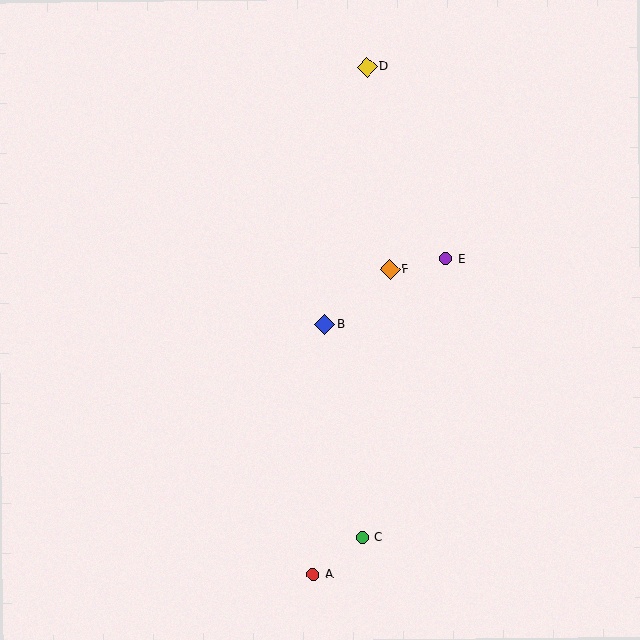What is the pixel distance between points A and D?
The distance between A and D is 510 pixels.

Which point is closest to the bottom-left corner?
Point A is closest to the bottom-left corner.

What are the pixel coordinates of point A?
Point A is at (313, 574).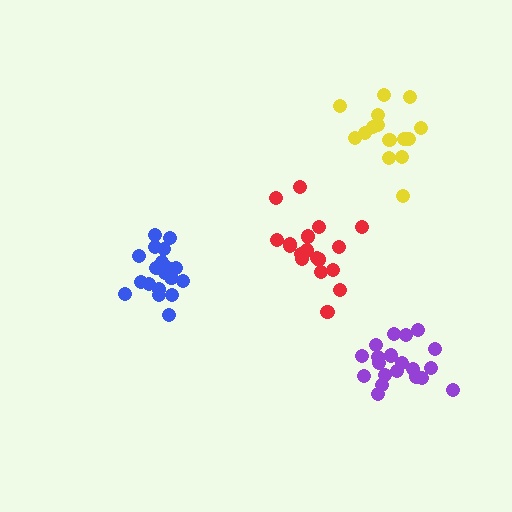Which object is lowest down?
The purple cluster is bottommost.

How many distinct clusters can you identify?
There are 4 distinct clusters.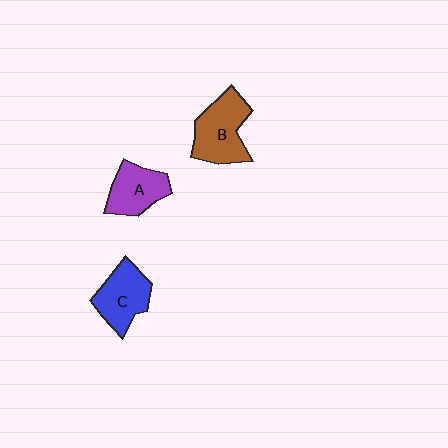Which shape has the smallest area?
Shape A (purple).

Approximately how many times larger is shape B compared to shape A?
Approximately 1.3 times.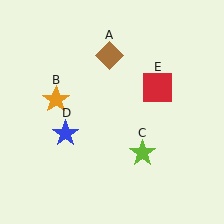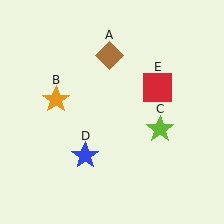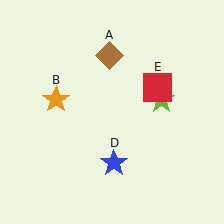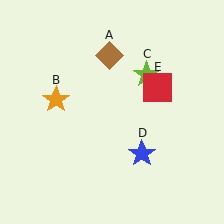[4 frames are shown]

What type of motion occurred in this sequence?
The lime star (object C), blue star (object D) rotated counterclockwise around the center of the scene.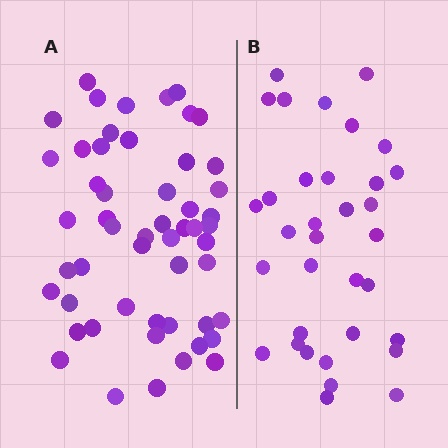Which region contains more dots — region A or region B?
Region A (the left region) has more dots.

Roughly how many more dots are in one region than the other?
Region A has approximately 20 more dots than region B.